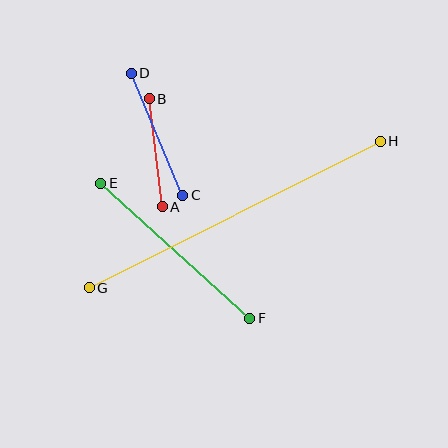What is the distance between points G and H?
The distance is approximately 326 pixels.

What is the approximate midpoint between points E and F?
The midpoint is at approximately (175, 251) pixels.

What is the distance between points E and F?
The distance is approximately 201 pixels.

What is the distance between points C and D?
The distance is approximately 132 pixels.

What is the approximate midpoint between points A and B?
The midpoint is at approximately (156, 153) pixels.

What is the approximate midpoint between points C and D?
The midpoint is at approximately (157, 134) pixels.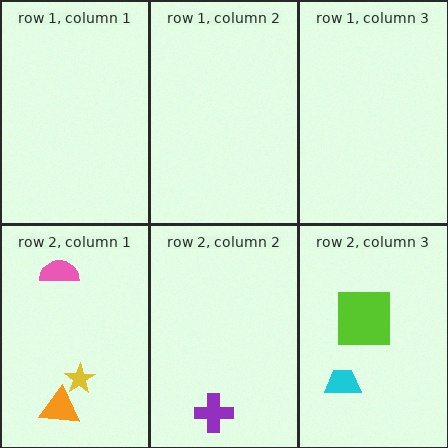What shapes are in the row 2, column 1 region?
The yellow star, the pink semicircle, the orange triangle.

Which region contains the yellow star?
The row 2, column 1 region.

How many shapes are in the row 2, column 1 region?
3.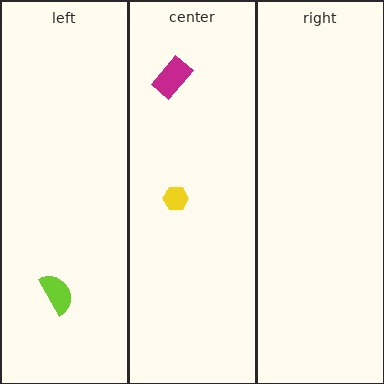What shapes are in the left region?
The lime semicircle.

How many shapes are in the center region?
2.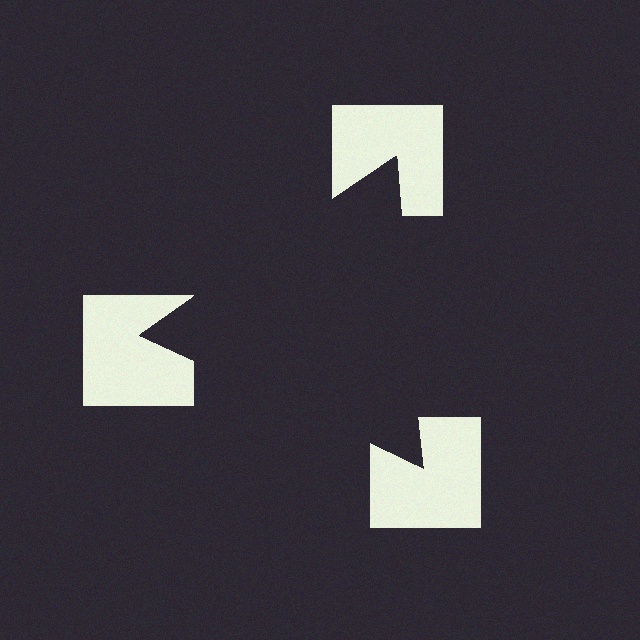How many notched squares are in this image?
There are 3 — one at each vertex of the illusory triangle.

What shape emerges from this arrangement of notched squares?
An illusory triangle — its edges are inferred from the aligned wedge cuts in the notched squares, not physically drawn.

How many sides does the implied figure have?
3 sides.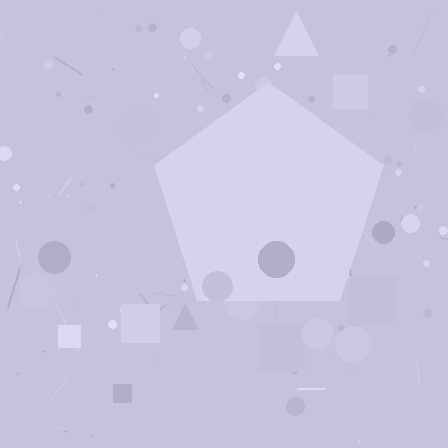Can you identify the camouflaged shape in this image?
The camouflaged shape is a pentagon.